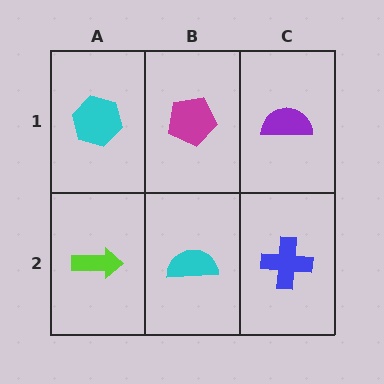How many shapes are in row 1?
3 shapes.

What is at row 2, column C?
A blue cross.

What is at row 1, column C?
A purple semicircle.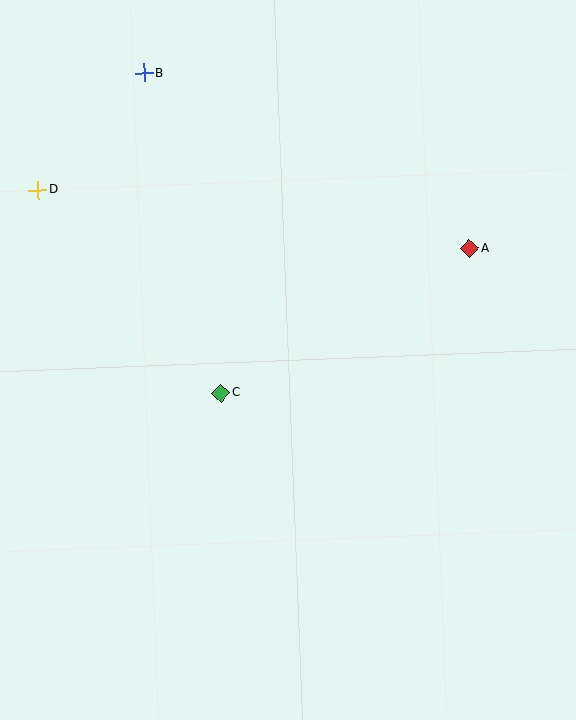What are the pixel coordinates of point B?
Point B is at (144, 73).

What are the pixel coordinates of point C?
Point C is at (221, 393).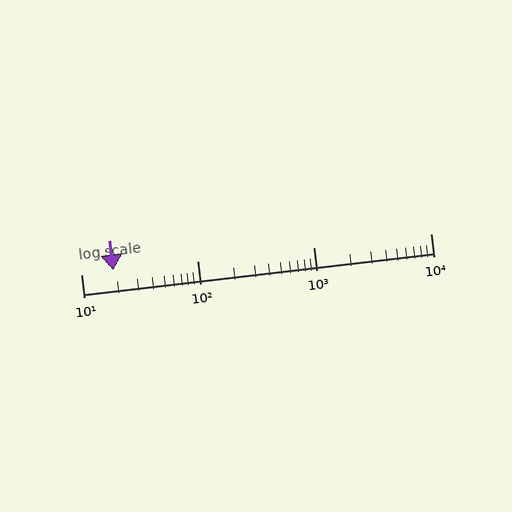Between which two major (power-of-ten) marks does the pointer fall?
The pointer is between 10 and 100.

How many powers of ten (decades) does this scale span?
The scale spans 3 decades, from 10 to 10000.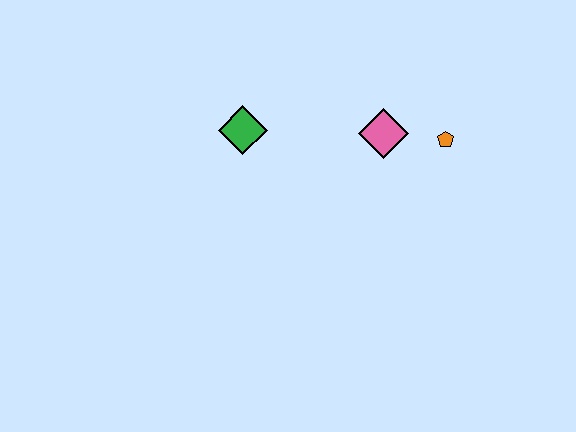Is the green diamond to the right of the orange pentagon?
No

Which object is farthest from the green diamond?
The orange pentagon is farthest from the green diamond.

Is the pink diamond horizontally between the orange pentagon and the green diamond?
Yes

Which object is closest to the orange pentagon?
The pink diamond is closest to the orange pentagon.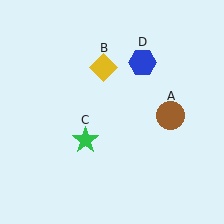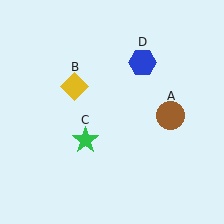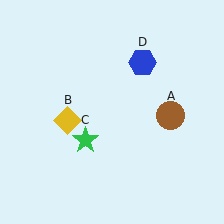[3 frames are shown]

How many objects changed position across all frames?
1 object changed position: yellow diamond (object B).